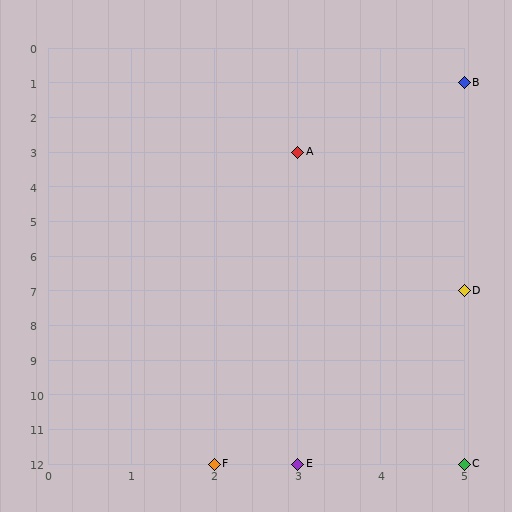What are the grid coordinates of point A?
Point A is at grid coordinates (3, 3).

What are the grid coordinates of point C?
Point C is at grid coordinates (5, 12).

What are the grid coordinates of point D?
Point D is at grid coordinates (5, 7).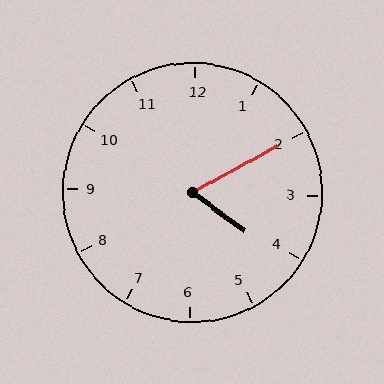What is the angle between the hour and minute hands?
Approximately 65 degrees.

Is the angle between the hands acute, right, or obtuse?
It is acute.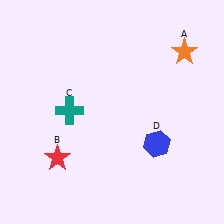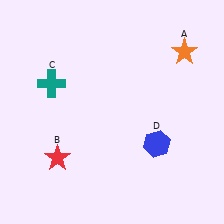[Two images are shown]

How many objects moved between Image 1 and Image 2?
1 object moved between the two images.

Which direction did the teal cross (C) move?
The teal cross (C) moved up.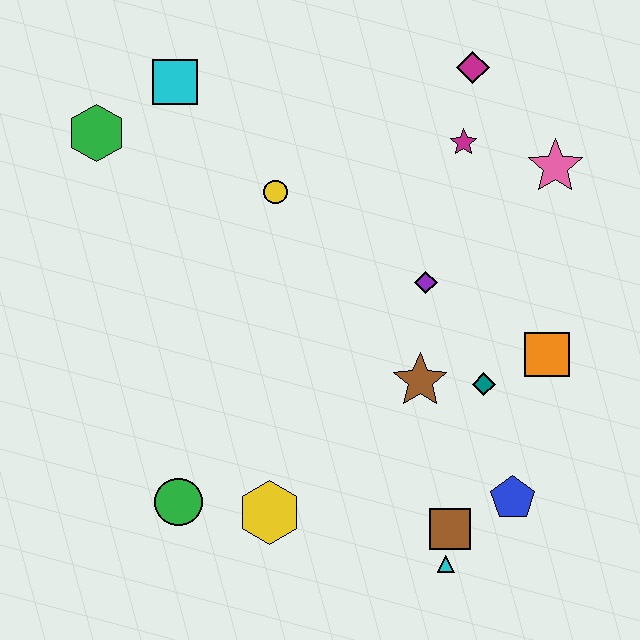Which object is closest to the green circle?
The yellow hexagon is closest to the green circle.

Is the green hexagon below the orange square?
No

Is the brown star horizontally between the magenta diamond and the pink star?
No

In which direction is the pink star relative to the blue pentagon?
The pink star is above the blue pentagon.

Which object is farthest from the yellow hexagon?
The magenta diamond is farthest from the yellow hexagon.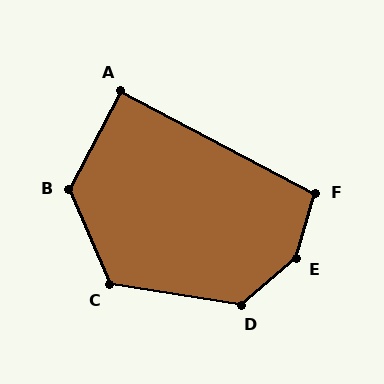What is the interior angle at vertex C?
Approximately 123 degrees (obtuse).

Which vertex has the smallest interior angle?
A, at approximately 90 degrees.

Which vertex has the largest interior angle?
E, at approximately 147 degrees.